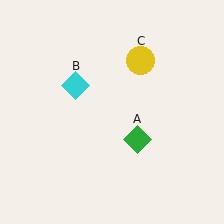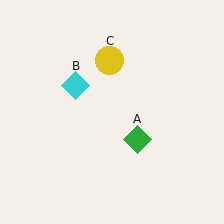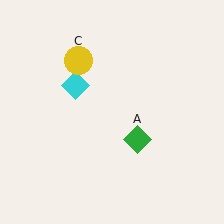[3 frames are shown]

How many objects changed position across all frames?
1 object changed position: yellow circle (object C).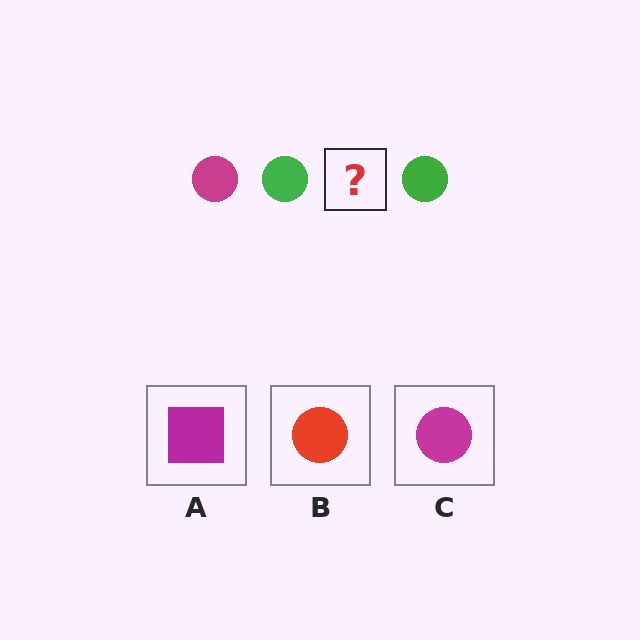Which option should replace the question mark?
Option C.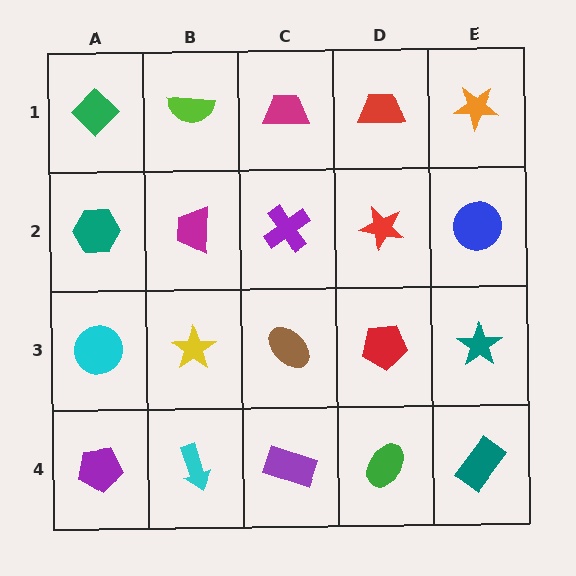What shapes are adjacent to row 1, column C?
A purple cross (row 2, column C), a lime semicircle (row 1, column B), a red trapezoid (row 1, column D).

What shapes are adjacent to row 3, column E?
A blue circle (row 2, column E), a teal rectangle (row 4, column E), a red pentagon (row 3, column D).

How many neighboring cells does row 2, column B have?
4.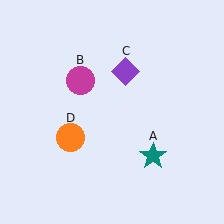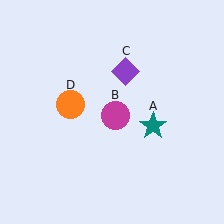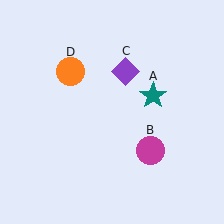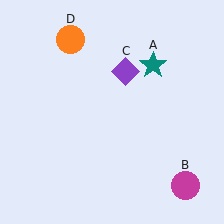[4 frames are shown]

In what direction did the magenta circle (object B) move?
The magenta circle (object B) moved down and to the right.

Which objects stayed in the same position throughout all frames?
Purple diamond (object C) remained stationary.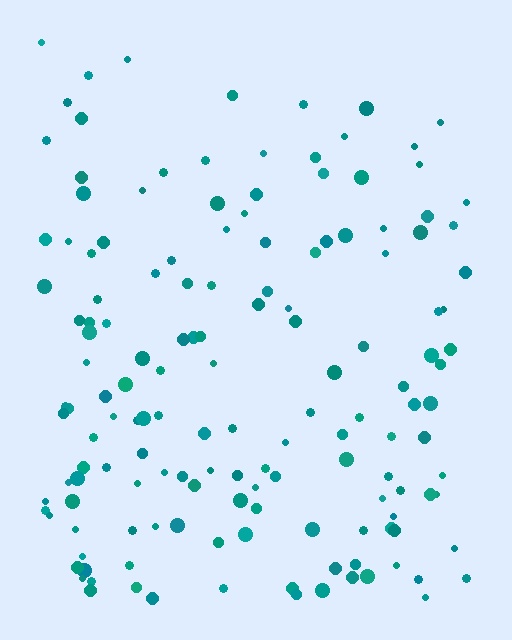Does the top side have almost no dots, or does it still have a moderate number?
Still a moderate number, just noticeably fewer than the bottom.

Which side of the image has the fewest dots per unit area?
The top.